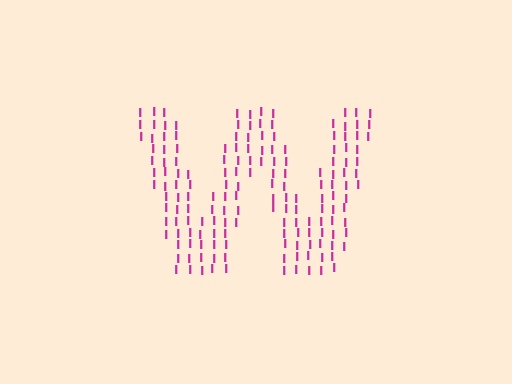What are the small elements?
The small elements are letter I's.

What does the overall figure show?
The overall figure shows the letter W.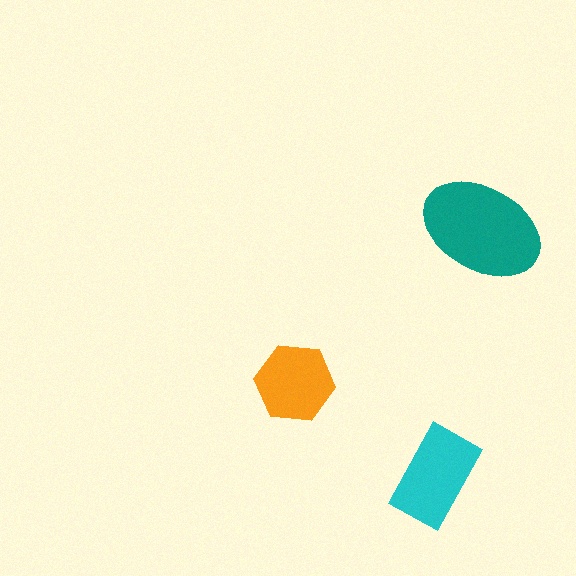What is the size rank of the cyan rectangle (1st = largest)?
2nd.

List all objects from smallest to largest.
The orange hexagon, the cyan rectangle, the teal ellipse.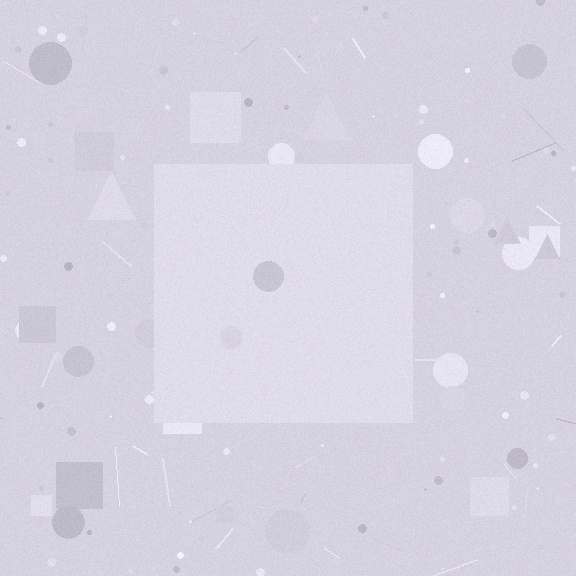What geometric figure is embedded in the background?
A square is embedded in the background.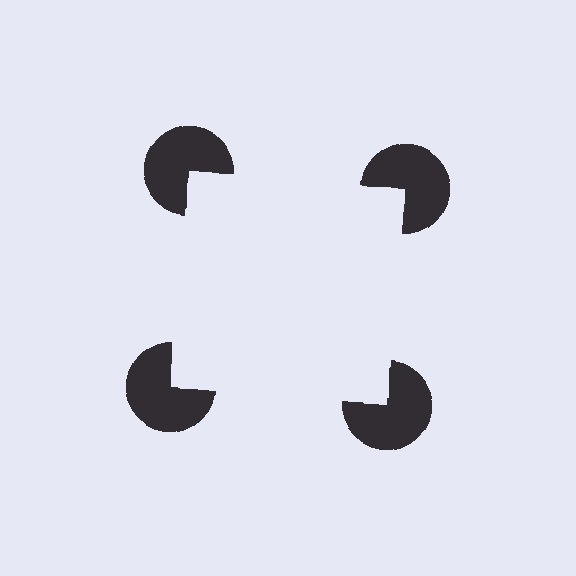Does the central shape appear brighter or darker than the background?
It typically appears slightly brighter than the background, even though no actual brightness change is drawn.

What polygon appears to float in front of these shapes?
An illusory square — its edges are inferred from the aligned wedge cuts in the pac-man discs, not physically drawn.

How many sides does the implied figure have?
4 sides.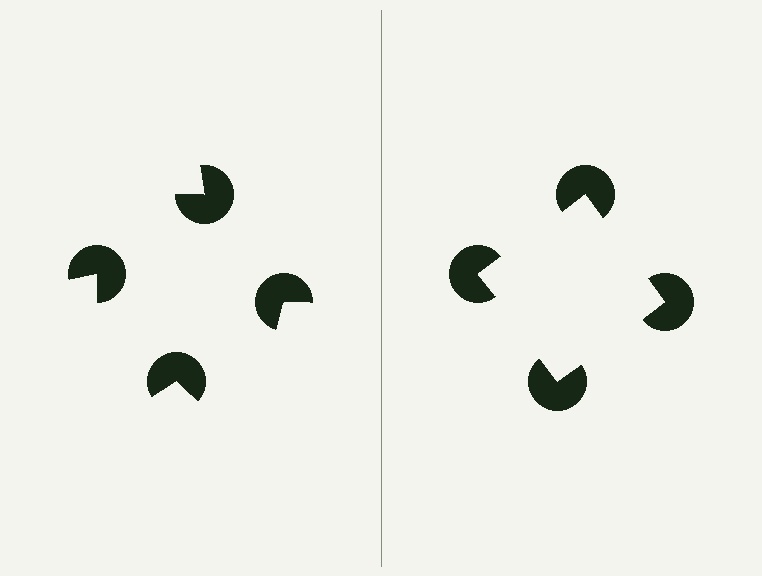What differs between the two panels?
The pac-man discs are positioned identically on both sides; only the wedge orientations differ. On the right they align to a square; on the left they are misaligned.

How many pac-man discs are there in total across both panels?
8 — 4 on each side.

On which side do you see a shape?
An illusory square appears on the right side. On the left side the wedge cuts are rotated, so no coherent shape forms.